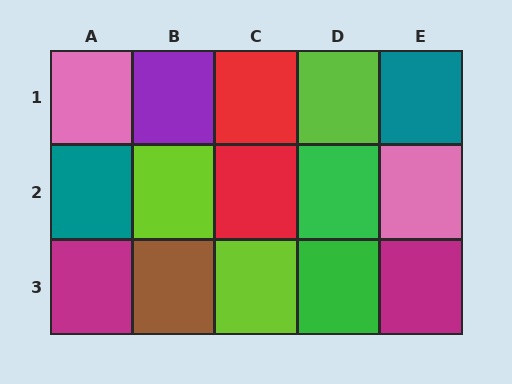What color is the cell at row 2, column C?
Red.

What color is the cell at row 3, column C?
Lime.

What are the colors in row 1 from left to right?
Pink, purple, red, lime, teal.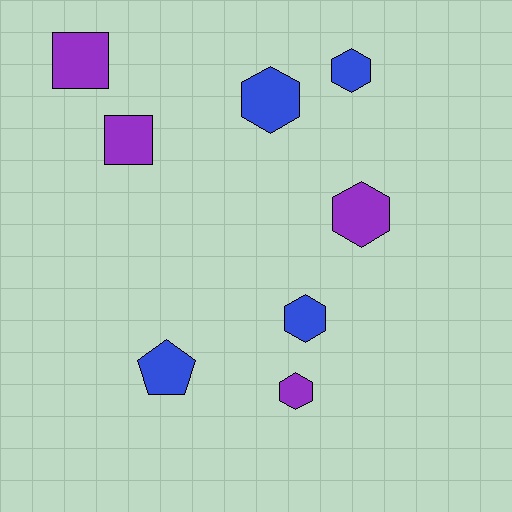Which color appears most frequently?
Purple, with 4 objects.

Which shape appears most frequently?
Hexagon, with 5 objects.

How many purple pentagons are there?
There are no purple pentagons.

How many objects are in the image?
There are 8 objects.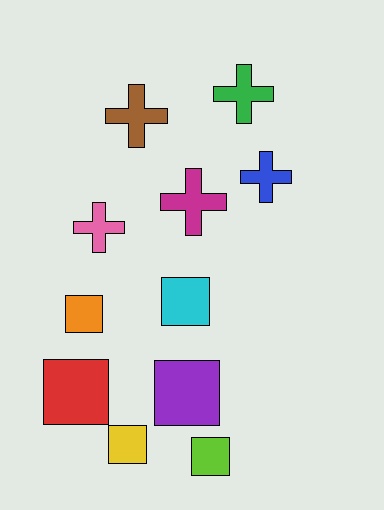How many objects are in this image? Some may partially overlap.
There are 11 objects.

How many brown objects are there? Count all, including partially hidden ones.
There is 1 brown object.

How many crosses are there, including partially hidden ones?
There are 5 crosses.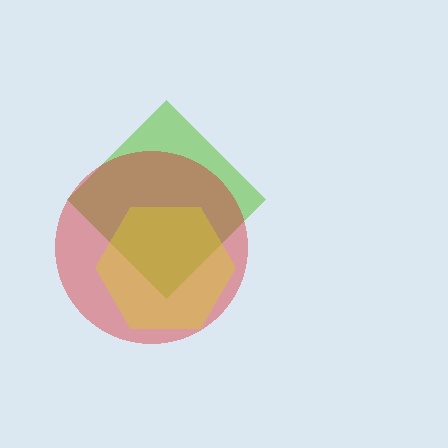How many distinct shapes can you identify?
There are 3 distinct shapes: a lime diamond, a red circle, a yellow hexagon.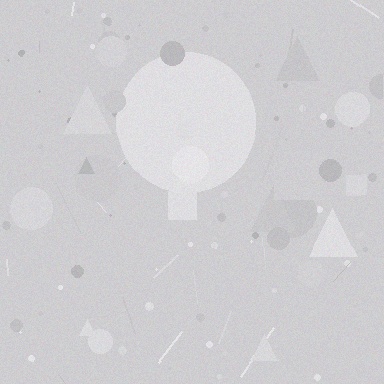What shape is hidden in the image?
A circle is hidden in the image.